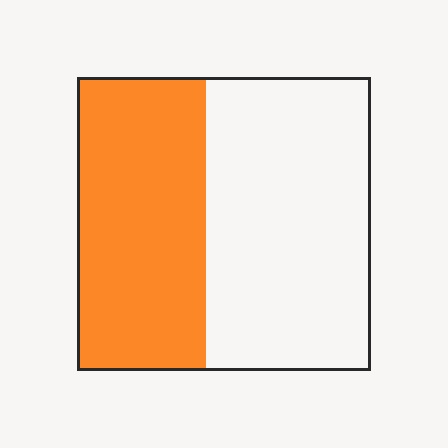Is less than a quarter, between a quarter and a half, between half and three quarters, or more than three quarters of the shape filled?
Between a quarter and a half.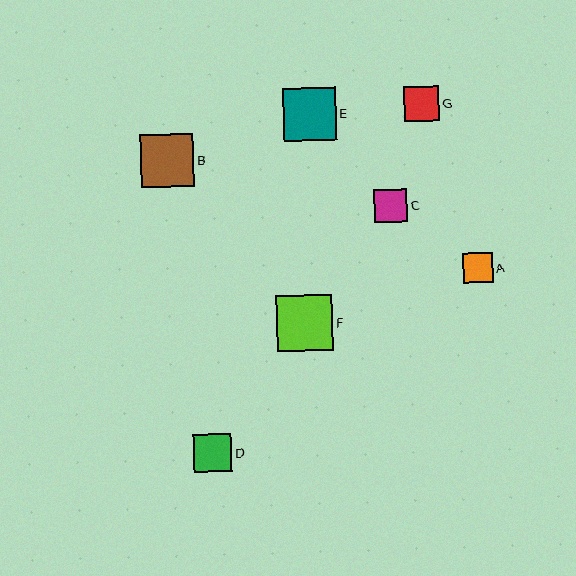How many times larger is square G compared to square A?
Square G is approximately 1.2 times the size of square A.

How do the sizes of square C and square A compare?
Square C and square A are approximately the same size.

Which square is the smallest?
Square A is the smallest with a size of approximately 30 pixels.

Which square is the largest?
Square F is the largest with a size of approximately 56 pixels.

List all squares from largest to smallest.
From largest to smallest: F, E, B, D, G, C, A.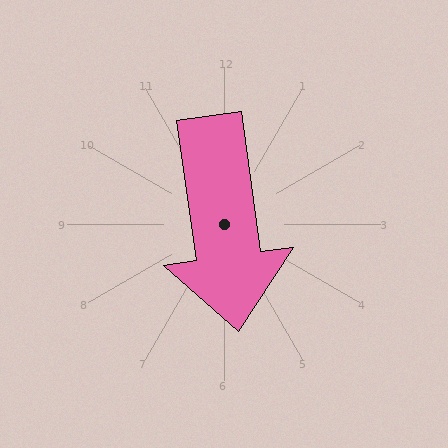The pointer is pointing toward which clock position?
Roughly 6 o'clock.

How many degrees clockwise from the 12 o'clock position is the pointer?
Approximately 172 degrees.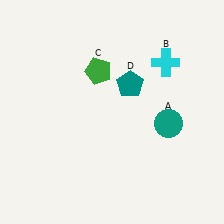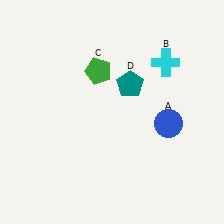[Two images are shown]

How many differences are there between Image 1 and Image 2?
There is 1 difference between the two images.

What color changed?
The circle (A) changed from teal in Image 1 to blue in Image 2.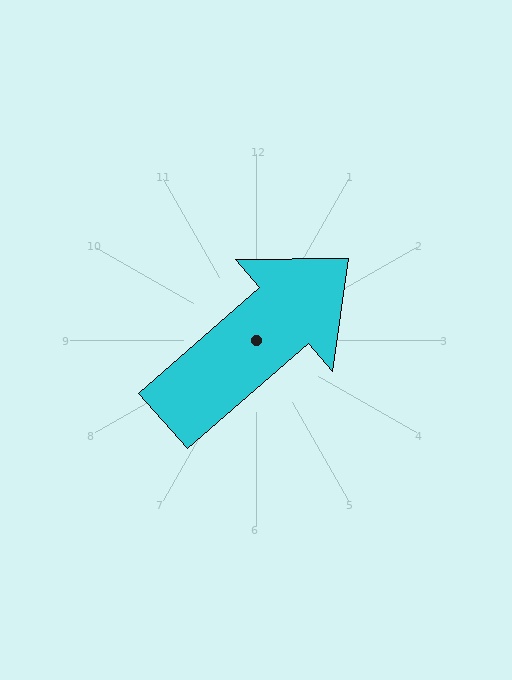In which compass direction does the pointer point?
Northeast.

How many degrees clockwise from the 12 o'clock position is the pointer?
Approximately 49 degrees.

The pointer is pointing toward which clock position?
Roughly 2 o'clock.